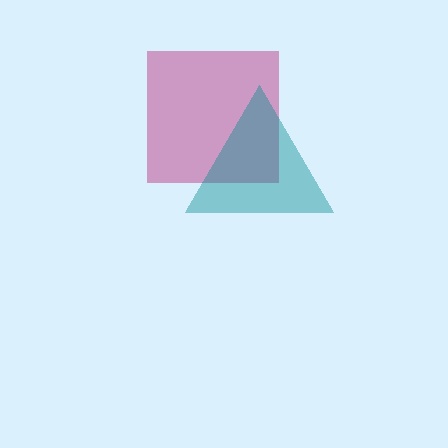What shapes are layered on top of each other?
The layered shapes are: a magenta square, a teal triangle.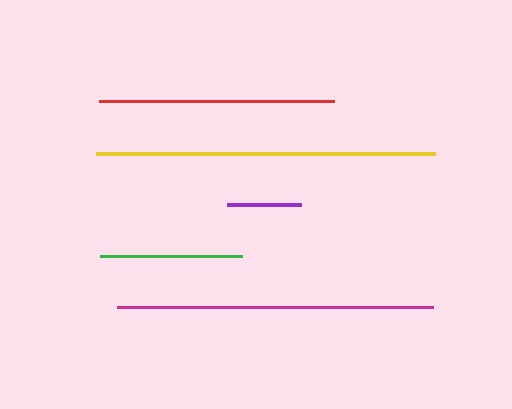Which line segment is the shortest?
The purple line is the shortest at approximately 75 pixels.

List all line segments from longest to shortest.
From longest to shortest: yellow, magenta, red, green, purple.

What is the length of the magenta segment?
The magenta segment is approximately 316 pixels long.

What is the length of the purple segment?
The purple segment is approximately 75 pixels long.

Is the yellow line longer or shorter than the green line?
The yellow line is longer than the green line.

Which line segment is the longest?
The yellow line is the longest at approximately 338 pixels.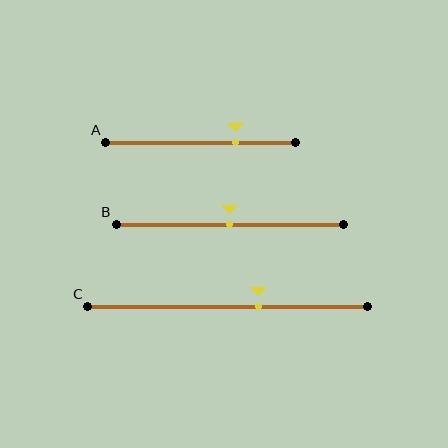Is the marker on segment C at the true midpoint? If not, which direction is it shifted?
No, the marker on segment C is shifted to the right by about 11% of the segment length.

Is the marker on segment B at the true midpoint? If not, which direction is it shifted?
Yes, the marker on segment B is at the true midpoint.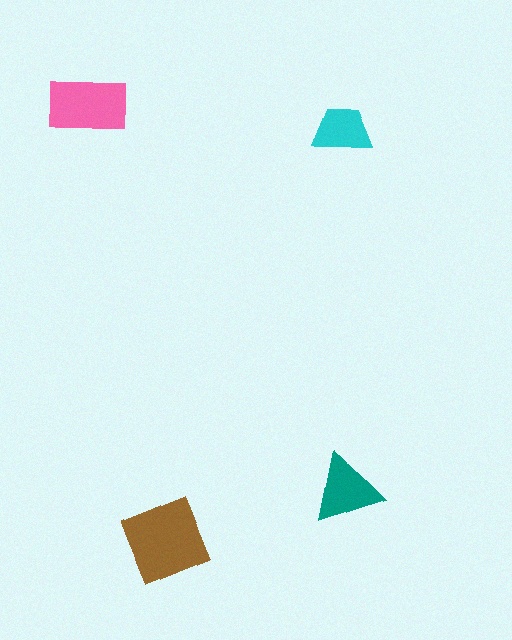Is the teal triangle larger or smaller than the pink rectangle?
Smaller.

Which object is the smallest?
The cyan trapezoid.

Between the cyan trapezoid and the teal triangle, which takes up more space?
The teal triangle.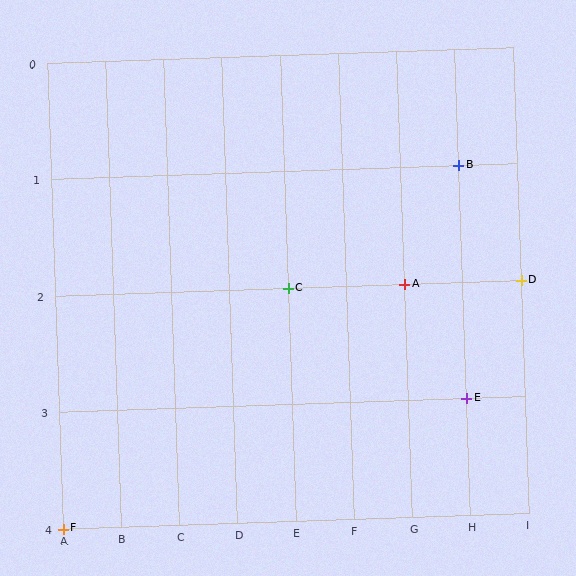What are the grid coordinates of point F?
Point F is at grid coordinates (A, 4).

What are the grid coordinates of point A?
Point A is at grid coordinates (G, 2).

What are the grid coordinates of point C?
Point C is at grid coordinates (E, 2).